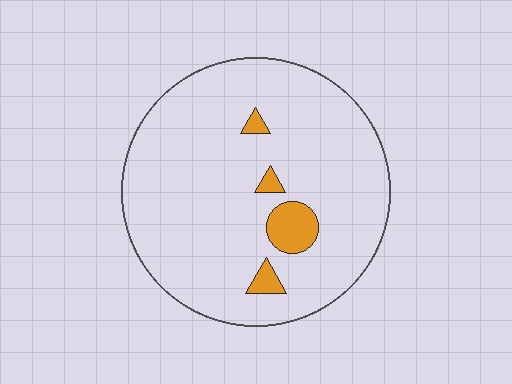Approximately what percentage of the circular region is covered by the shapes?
Approximately 5%.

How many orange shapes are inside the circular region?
4.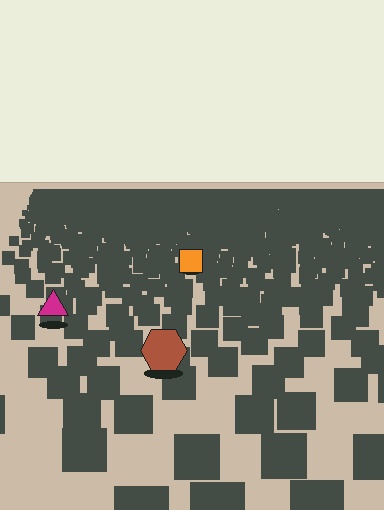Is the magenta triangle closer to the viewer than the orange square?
Yes. The magenta triangle is closer — you can tell from the texture gradient: the ground texture is coarser near it.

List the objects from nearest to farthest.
From nearest to farthest: the brown hexagon, the magenta triangle, the orange square.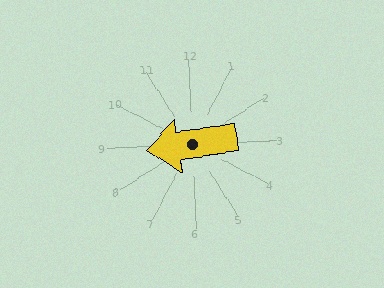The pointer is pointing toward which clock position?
Roughly 9 o'clock.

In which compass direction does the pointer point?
West.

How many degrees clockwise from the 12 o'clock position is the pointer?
Approximately 264 degrees.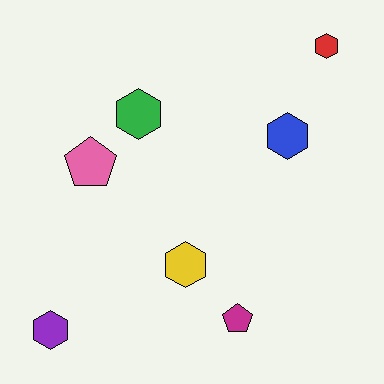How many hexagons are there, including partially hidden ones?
There are 5 hexagons.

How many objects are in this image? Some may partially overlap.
There are 7 objects.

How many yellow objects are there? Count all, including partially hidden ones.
There is 1 yellow object.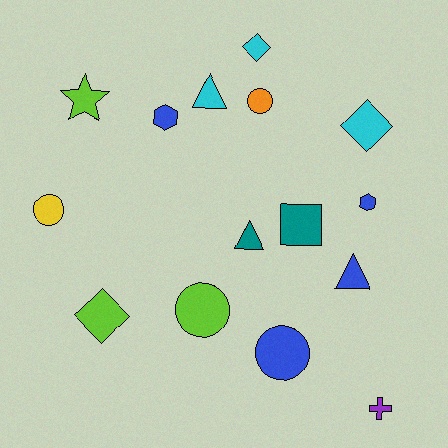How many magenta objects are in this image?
There are no magenta objects.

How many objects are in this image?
There are 15 objects.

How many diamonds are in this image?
There are 3 diamonds.